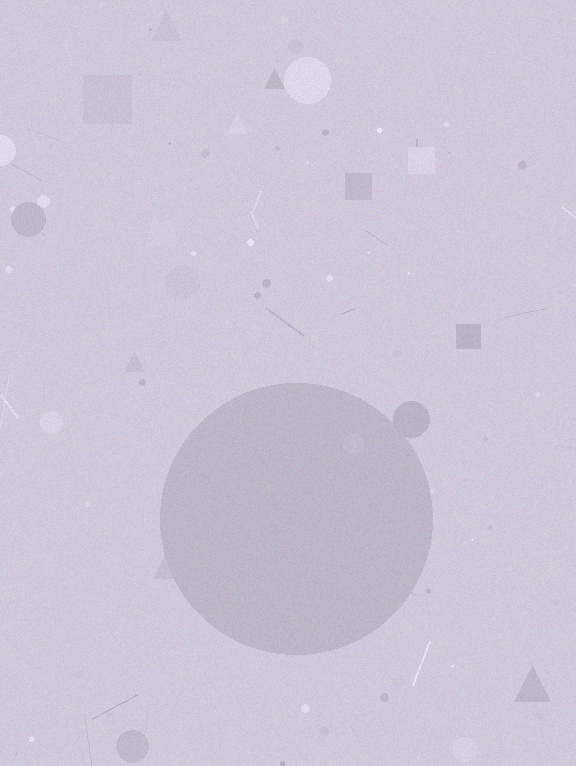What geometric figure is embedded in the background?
A circle is embedded in the background.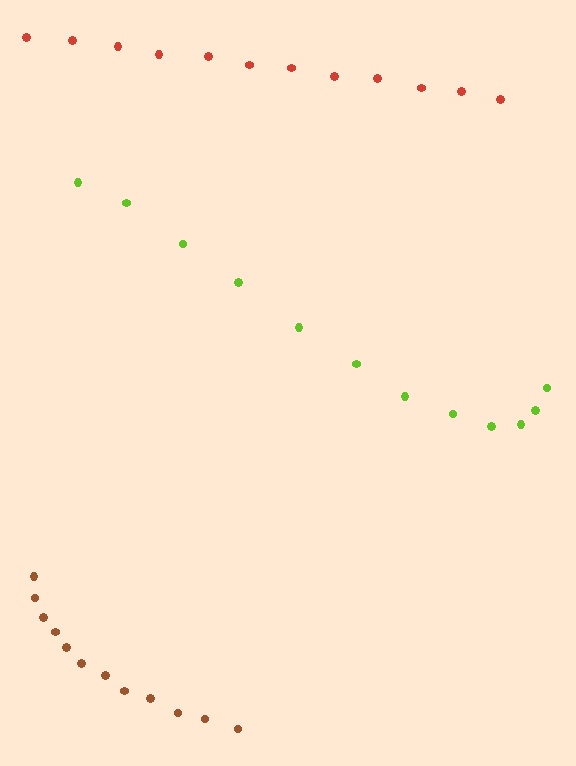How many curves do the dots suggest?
There are 3 distinct paths.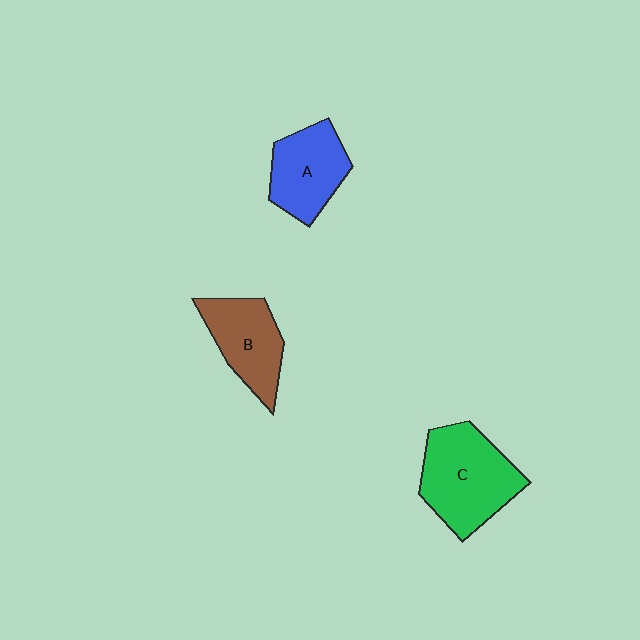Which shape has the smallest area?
Shape B (brown).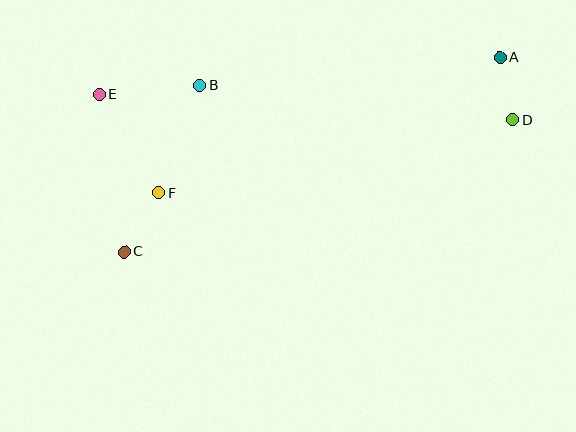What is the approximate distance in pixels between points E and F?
The distance between E and F is approximately 115 pixels.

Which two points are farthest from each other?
Points A and C are farthest from each other.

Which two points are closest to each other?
Points A and D are closest to each other.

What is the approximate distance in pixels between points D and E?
The distance between D and E is approximately 414 pixels.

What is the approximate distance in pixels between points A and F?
The distance between A and F is approximately 367 pixels.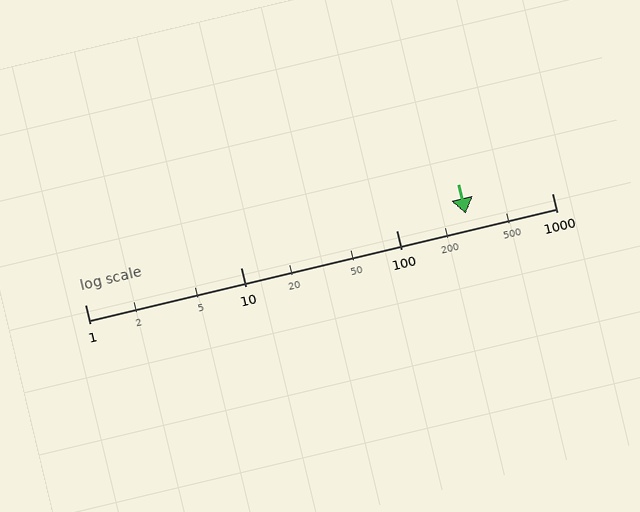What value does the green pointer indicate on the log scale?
The pointer indicates approximately 280.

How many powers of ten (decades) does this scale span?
The scale spans 3 decades, from 1 to 1000.